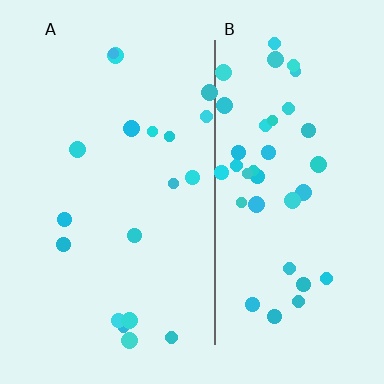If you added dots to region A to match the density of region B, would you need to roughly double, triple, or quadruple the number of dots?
Approximately double.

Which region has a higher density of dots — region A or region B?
B (the right).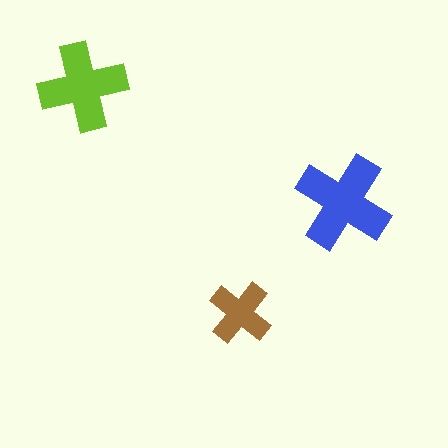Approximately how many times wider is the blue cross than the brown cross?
About 1.5 times wider.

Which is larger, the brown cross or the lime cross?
The lime one.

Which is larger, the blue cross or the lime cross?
The blue one.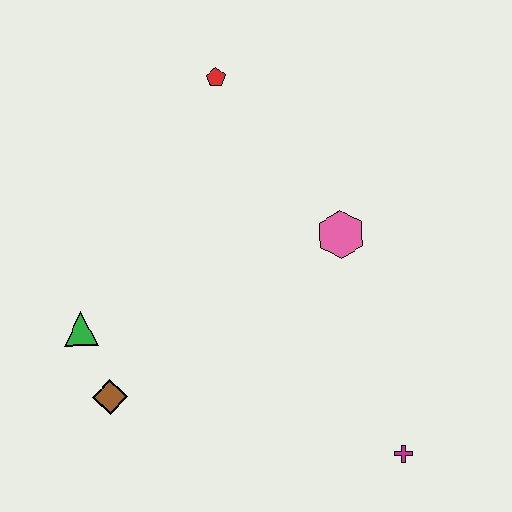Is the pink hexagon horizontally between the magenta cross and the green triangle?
Yes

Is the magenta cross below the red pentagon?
Yes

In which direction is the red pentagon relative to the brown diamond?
The red pentagon is above the brown diamond.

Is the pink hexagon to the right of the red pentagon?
Yes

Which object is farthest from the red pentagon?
The magenta cross is farthest from the red pentagon.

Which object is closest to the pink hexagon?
The red pentagon is closest to the pink hexagon.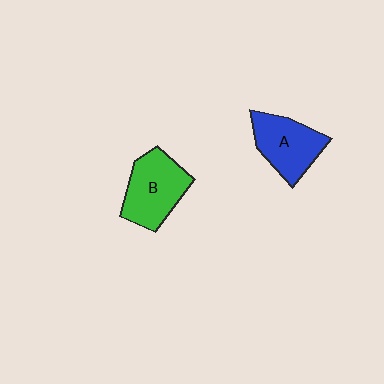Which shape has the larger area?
Shape B (green).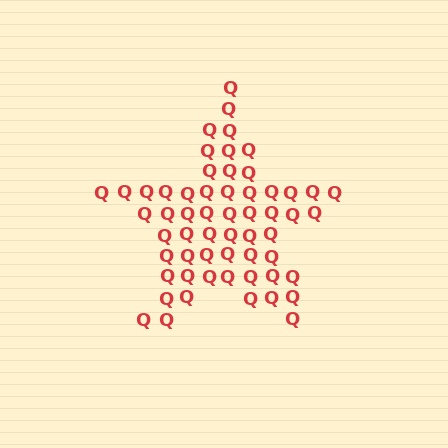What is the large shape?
The large shape is a star.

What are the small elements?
The small elements are letter Q's.